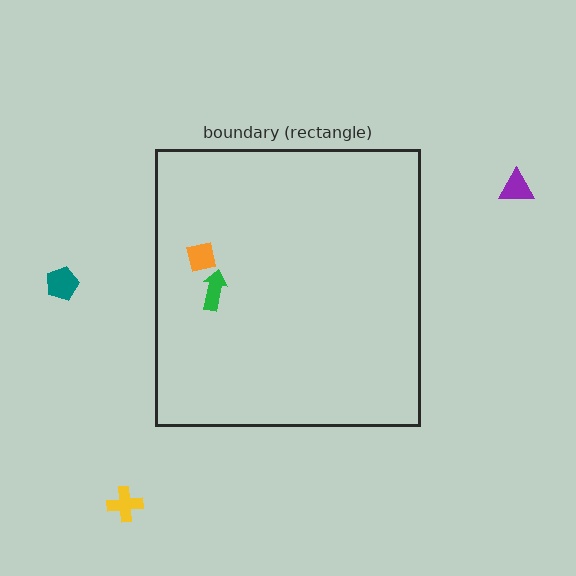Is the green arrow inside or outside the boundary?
Inside.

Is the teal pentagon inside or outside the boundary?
Outside.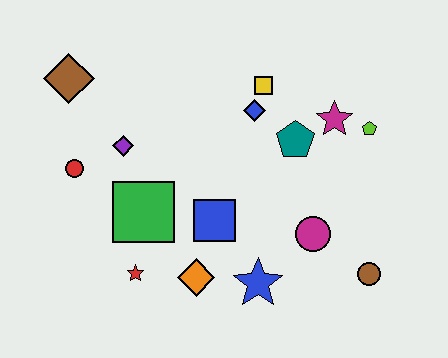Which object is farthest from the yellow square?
The red star is farthest from the yellow square.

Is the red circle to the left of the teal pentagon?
Yes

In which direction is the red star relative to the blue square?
The red star is to the left of the blue square.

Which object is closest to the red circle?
The purple diamond is closest to the red circle.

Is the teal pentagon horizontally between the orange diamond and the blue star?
No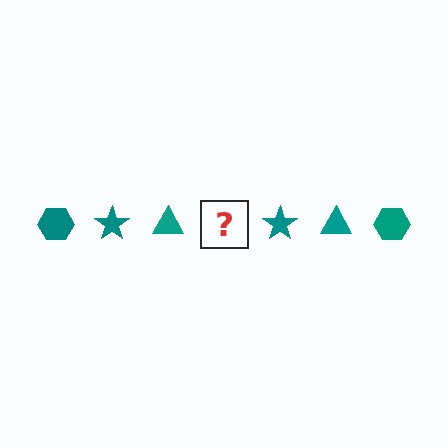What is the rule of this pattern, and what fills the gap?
The rule is that the pattern cycles through hexagon, star, triangle shapes in teal. The gap should be filled with a teal hexagon.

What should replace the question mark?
The question mark should be replaced with a teal hexagon.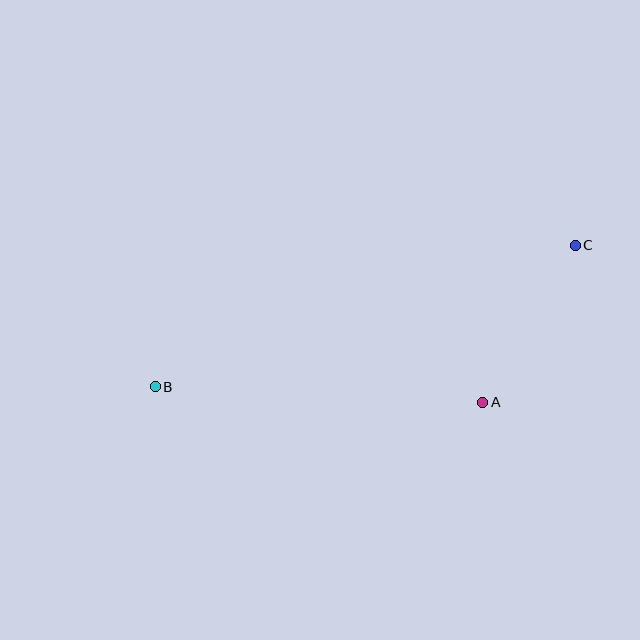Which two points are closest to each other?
Points A and C are closest to each other.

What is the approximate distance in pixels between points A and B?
The distance between A and B is approximately 328 pixels.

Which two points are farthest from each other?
Points B and C are farthest from each other.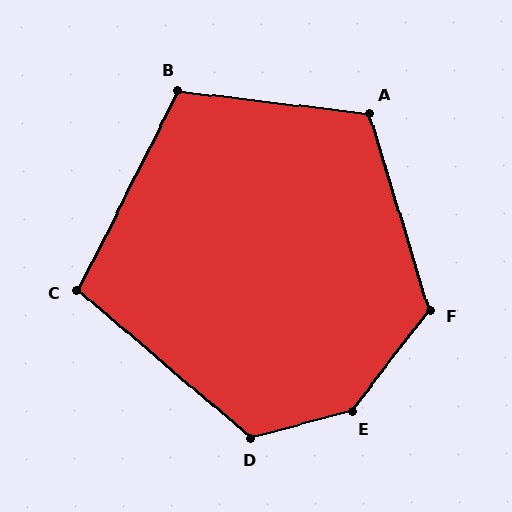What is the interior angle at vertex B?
Approximately 110 degrees (obtuse).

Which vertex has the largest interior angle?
E, at approximately 143 degrees.